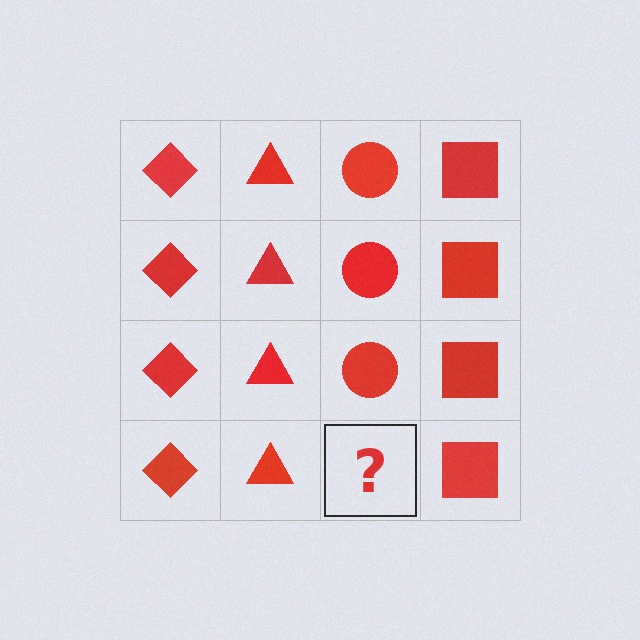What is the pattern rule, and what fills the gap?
The rule is that each column has a consistent shape. The gap should be filled with a red circle.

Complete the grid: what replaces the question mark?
The question mark should be replaced with a red circle.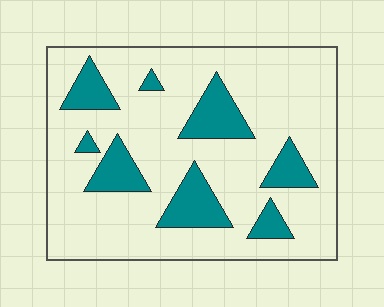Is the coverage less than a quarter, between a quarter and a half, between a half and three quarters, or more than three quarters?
Less than a quarter.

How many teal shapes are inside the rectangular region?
8.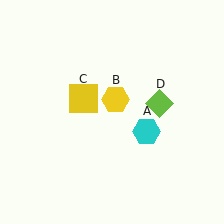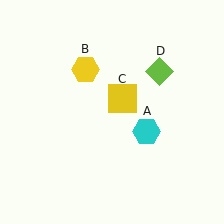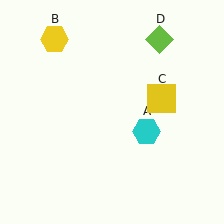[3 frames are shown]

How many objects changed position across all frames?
3 objects changed position: yellow hexagon (object B), yellow square (object C), lime diamond (object D).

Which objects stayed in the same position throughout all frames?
Cyan hexagon (object A) remained stationary.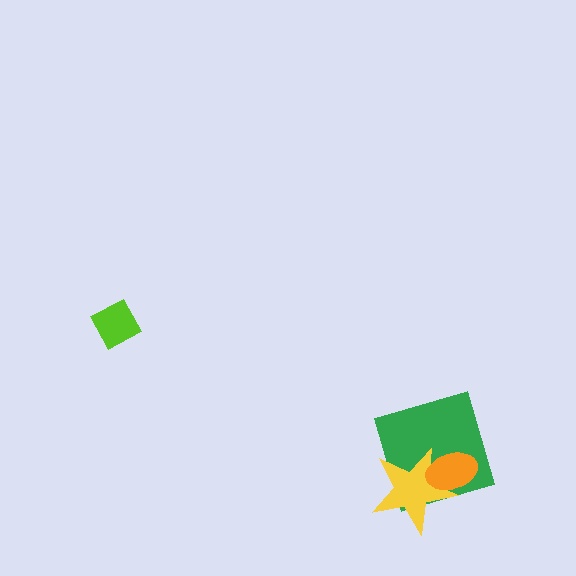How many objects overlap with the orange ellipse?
2 objects overlap with the orange ellipse.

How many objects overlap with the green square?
2 objects overlap with the green square.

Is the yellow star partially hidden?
Yes, it is partially covered by another shape.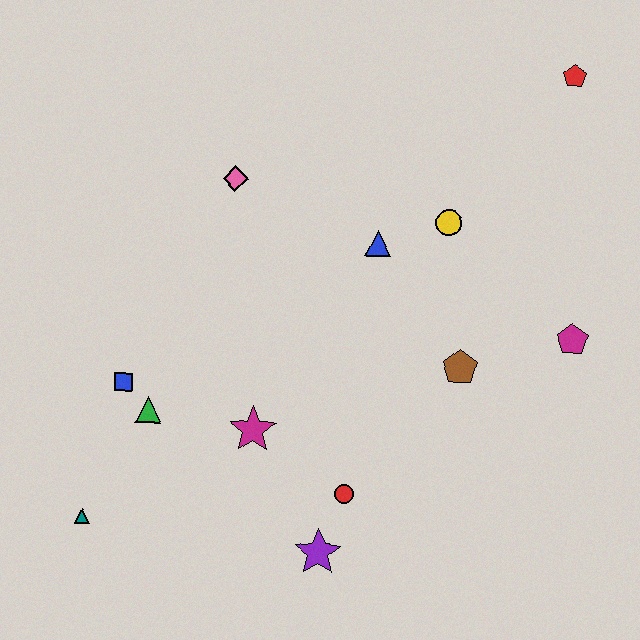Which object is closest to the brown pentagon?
The magenta pentagon is closest to the brown pentagon.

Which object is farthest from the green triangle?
The red pentagon is farthest from the green triangle.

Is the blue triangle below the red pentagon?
Yes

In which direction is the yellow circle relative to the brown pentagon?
The yellow circle is above the brown pentagon.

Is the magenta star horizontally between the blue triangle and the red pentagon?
No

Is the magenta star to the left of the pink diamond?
No